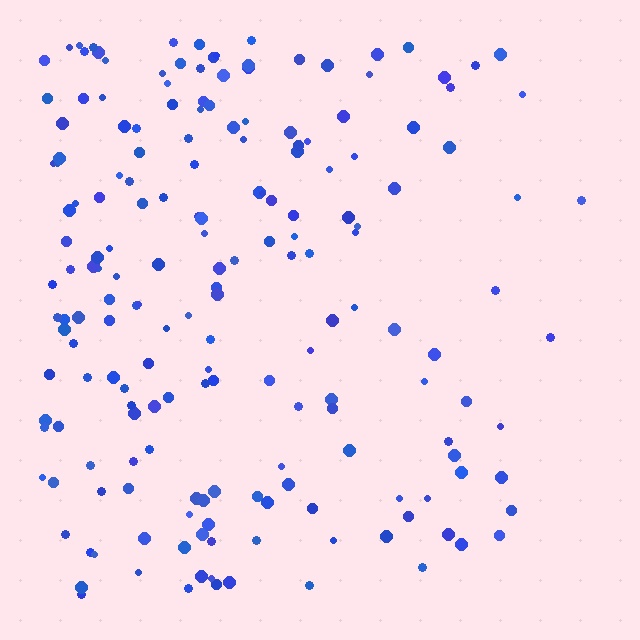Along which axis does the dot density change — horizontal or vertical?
Horizontal.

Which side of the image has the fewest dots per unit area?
The right.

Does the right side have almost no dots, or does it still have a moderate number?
Still a moderate number, just noticeably fewer than the left.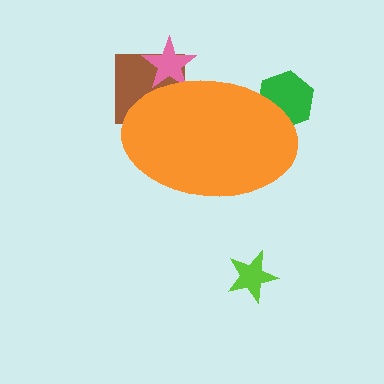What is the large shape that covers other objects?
An orange ellipse.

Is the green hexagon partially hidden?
Yes, the green hexagon is partially hidden behind the orange ellipse.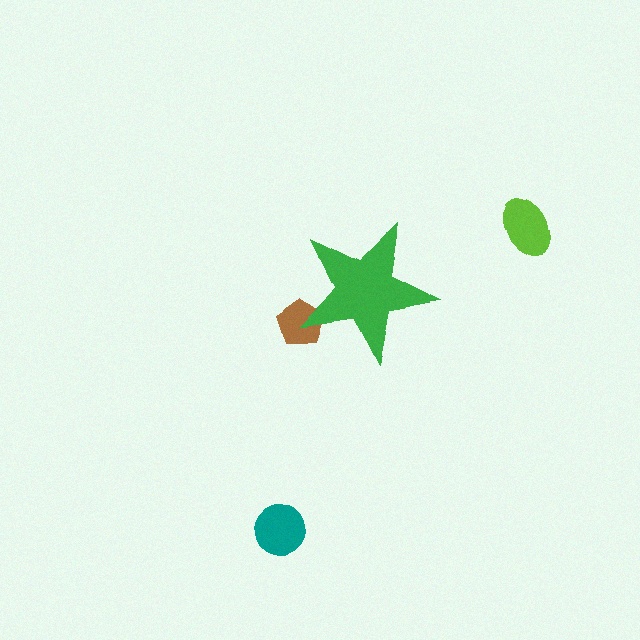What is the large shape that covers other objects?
A green star.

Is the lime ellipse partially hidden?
No, the lime ellipse is fully visible.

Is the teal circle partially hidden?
No, the teal circle is fully visible.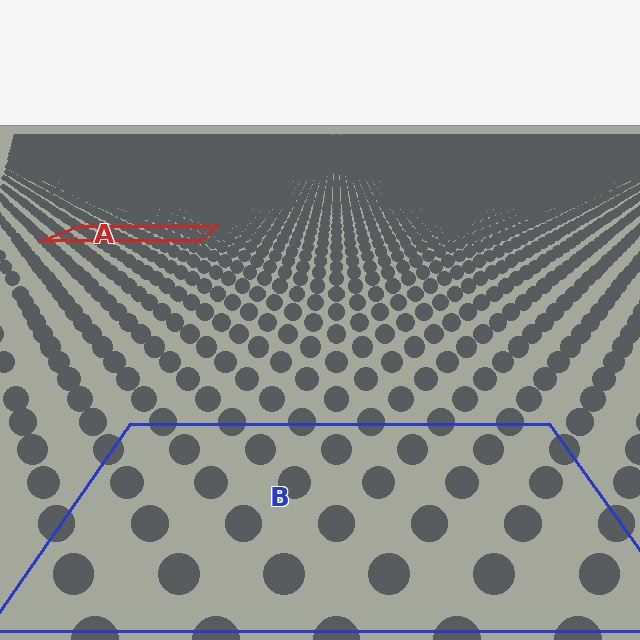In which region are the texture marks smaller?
The texture marks are smaller in region A, because it is farther away.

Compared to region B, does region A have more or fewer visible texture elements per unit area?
Region A has more texture elements per unit area — they are packed more densely because it is farther away.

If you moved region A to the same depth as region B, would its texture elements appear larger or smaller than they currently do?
They would appear larger. At a closer depth, the same texture elements are projected at a bigger on-screen size.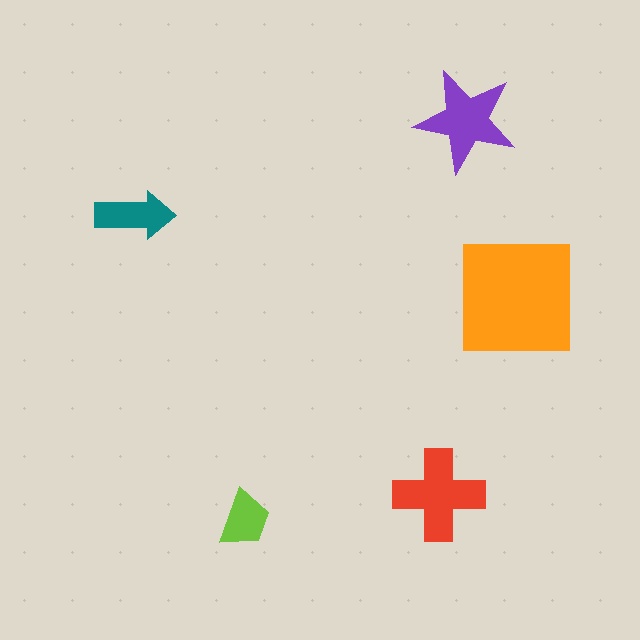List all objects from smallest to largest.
The lime trapezoid, the teal arrow, the purple star, the red cross, the orange square.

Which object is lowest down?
The lime trapezoid is bottommost.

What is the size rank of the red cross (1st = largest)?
2nd.